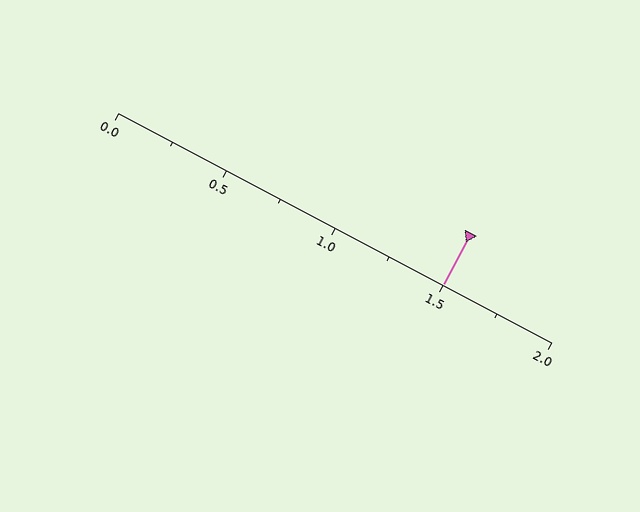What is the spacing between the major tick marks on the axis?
The major ticks are spaced 0.5 apart.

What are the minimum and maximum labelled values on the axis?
The axis runs from 0.0 to 2.0.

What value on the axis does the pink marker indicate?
The marker indicates approximately 1.5.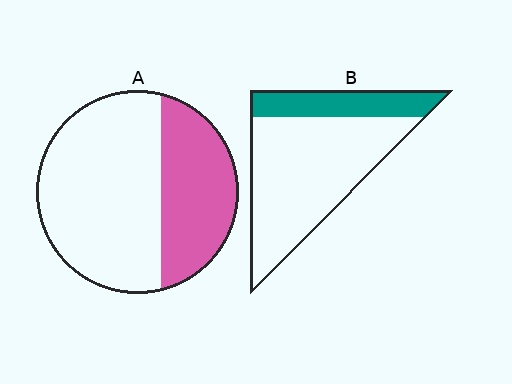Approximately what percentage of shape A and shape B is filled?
A is approximately 35% and B is approximately 25%.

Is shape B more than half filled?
No.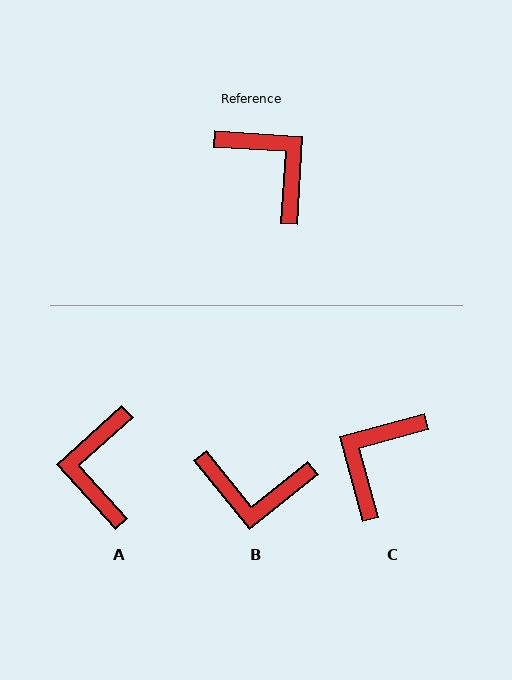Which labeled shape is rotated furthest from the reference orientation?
B, about 138 degrees away.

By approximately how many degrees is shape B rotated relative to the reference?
Approximately 138 degrees clockwise.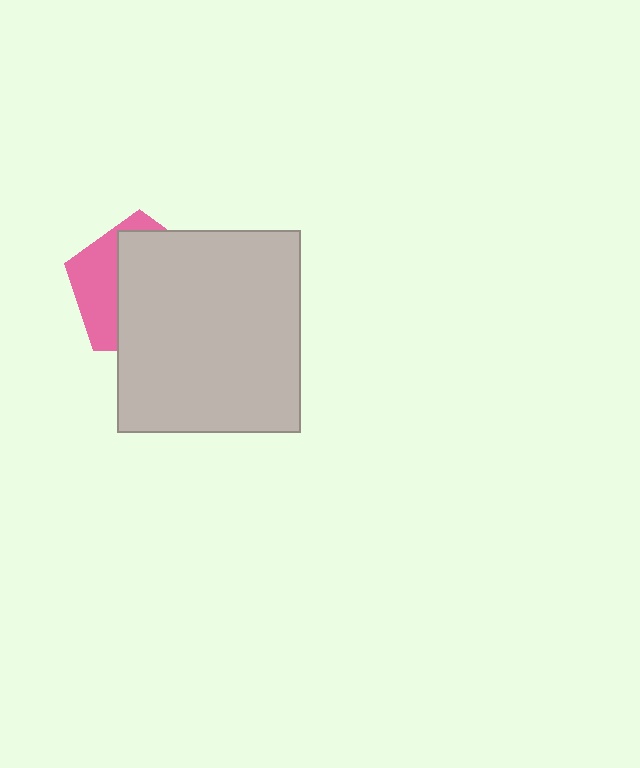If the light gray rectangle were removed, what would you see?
You would see the complete pink pentagon.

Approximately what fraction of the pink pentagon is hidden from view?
Roughly 66% of the pink pentagon is hidden behind the light gray rectangle.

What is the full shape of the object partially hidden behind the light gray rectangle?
The partially hidden object is a pink pentagon.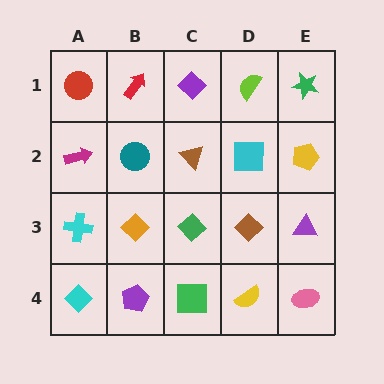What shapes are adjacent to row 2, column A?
A red circle (row 1, column A), a cyan cross (row 3, column A), a teal circle (row 2, column B).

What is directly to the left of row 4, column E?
A yellow semicircle.